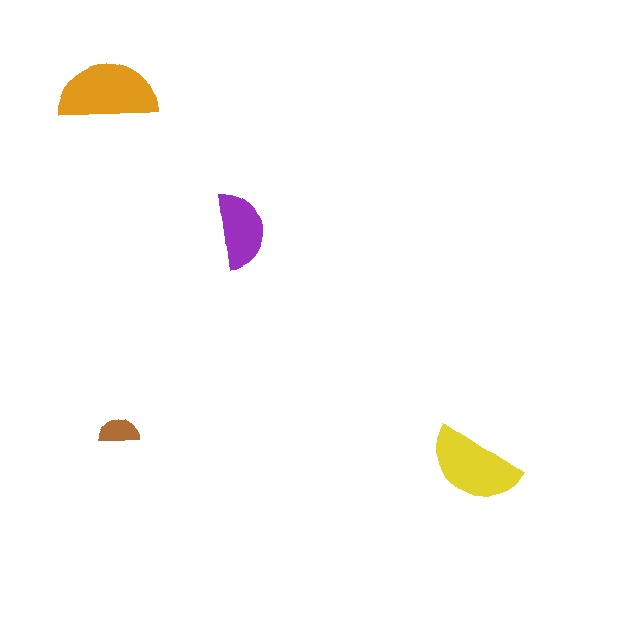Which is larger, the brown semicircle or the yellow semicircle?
The yellow one.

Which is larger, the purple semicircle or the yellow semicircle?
The yellow one.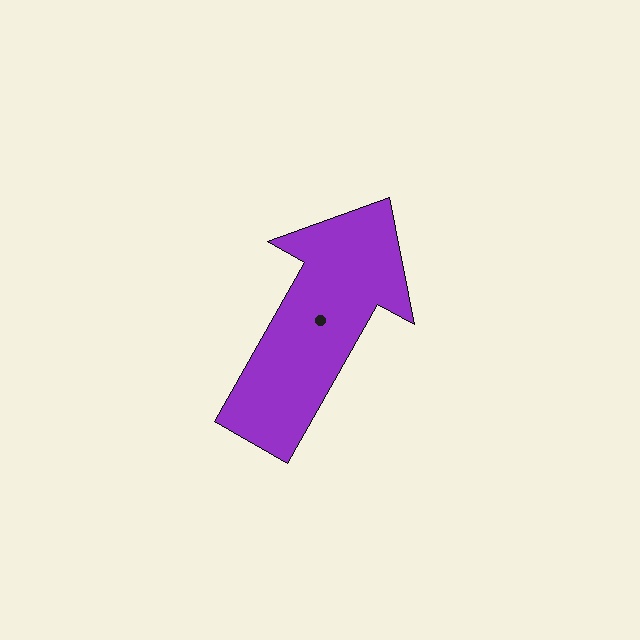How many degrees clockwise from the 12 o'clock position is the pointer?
Approximately 30 degrees.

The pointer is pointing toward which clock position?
Roughly 1 o'clock.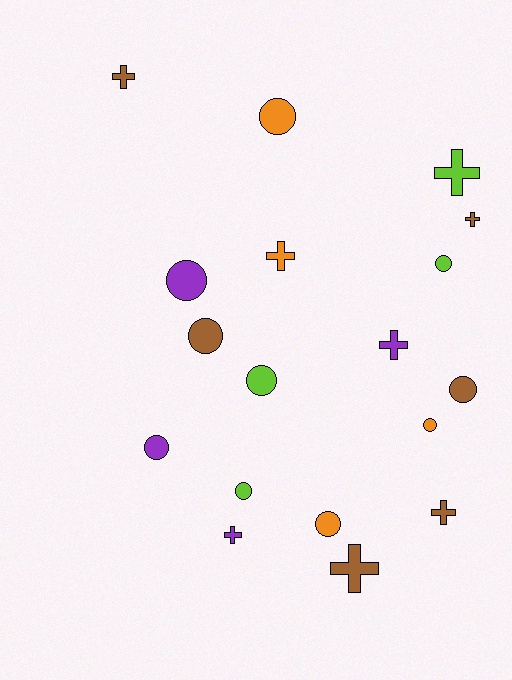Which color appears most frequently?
Brown, with 6 objects.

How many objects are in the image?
There are 18 objects.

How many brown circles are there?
There are 2 brown circles.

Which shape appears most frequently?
Circle, with 10 objects.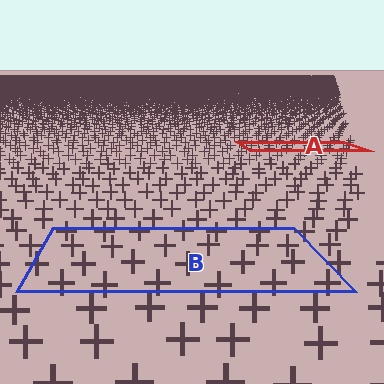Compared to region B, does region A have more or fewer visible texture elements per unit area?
Region A has more texture elements per unit area — they are packed more densely because it is farther away.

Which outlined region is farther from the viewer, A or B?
Region A is farther from the viewer — the texture elements inside it appear smaller and more densely packed.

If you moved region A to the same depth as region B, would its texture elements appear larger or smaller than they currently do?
They would appear larger. At a closer depth, the same texture elements are projected at a bigger on-screen size.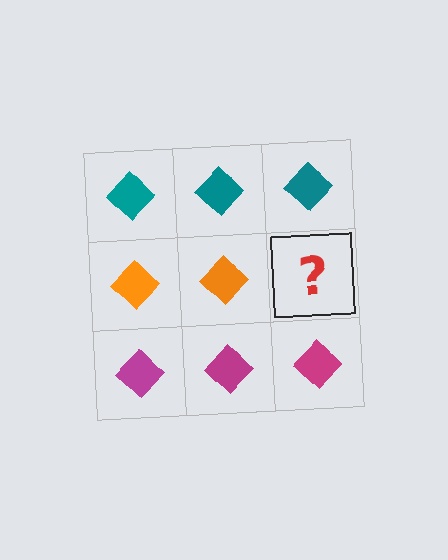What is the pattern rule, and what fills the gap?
The rule is that each row has a consistent color. The gap should be filled with an orange diamond.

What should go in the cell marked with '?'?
The missing cell should contain an orange diamond.